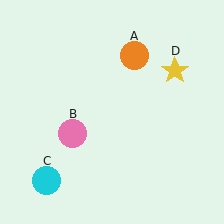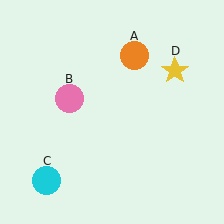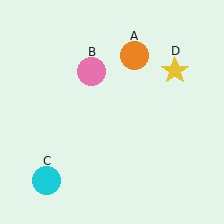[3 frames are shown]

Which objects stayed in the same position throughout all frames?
Orange circle (object A) and cyan circle (object C) and yellow star (object D) remained stationary.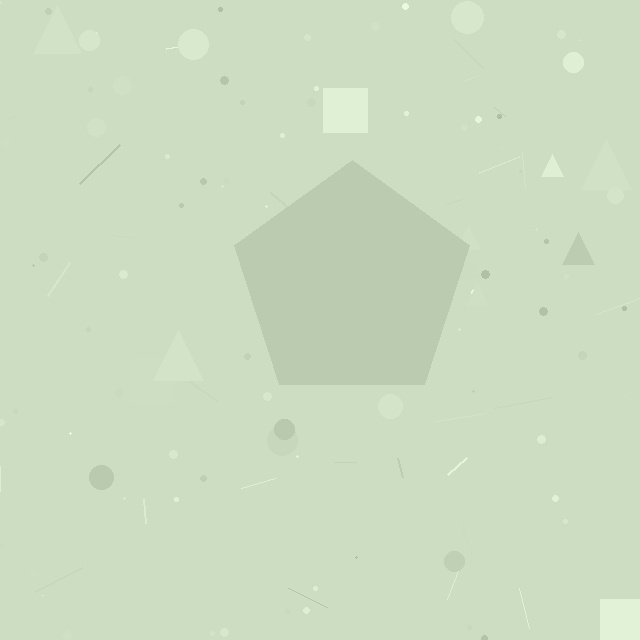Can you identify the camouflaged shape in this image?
The camouflaged shape is a pentagon.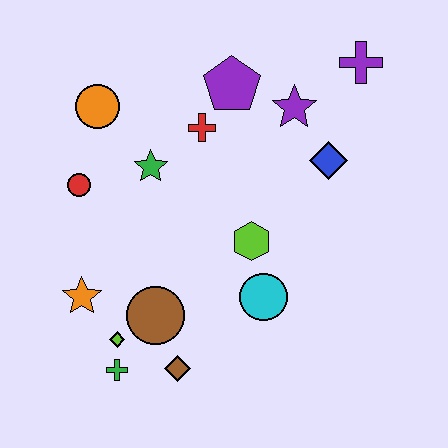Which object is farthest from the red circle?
The purple cross is farthest from the red circle.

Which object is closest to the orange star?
The lime diamond is closest to the orange star.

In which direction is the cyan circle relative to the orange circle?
The cyan circle is below the orange circle.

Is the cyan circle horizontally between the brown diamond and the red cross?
No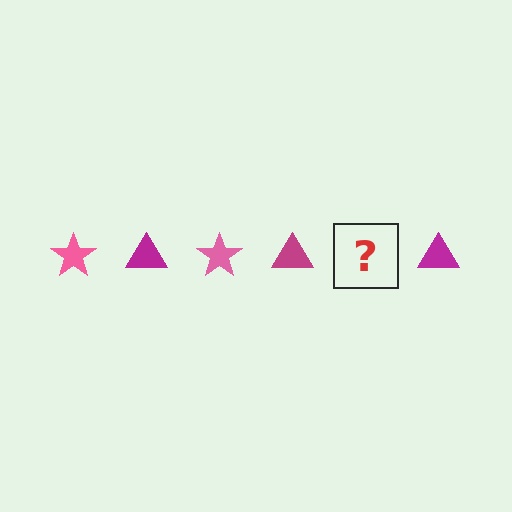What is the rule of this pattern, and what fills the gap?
The rule is that the pattern alternates between pink star and magenta triangle. The gap should be filled with a pink star.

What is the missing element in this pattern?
The missing element is a pink star.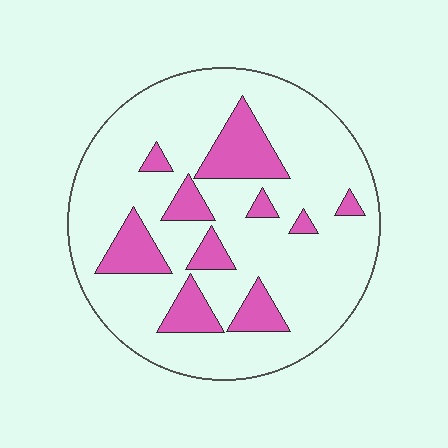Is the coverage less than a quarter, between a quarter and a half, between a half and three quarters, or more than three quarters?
Less than a quarter.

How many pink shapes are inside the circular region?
10.